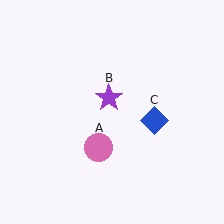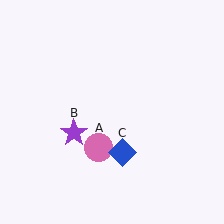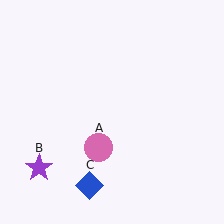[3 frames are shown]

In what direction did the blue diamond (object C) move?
The blue diamond (object C) moved down and to the left.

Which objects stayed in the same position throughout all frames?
Pink circle (object A) remained stationary.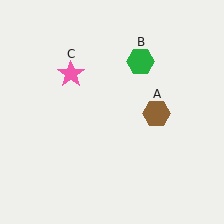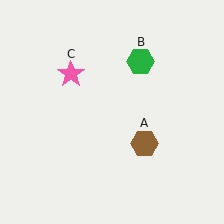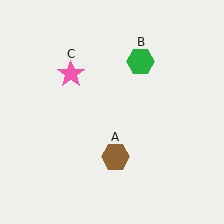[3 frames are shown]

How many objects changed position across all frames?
1 object changed position: brown hexagon (object A).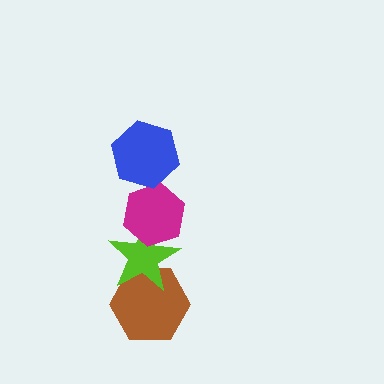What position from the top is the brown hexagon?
The brown hexagon is 4th from the top.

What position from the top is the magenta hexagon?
The magenta hexagon is 2nd from the top.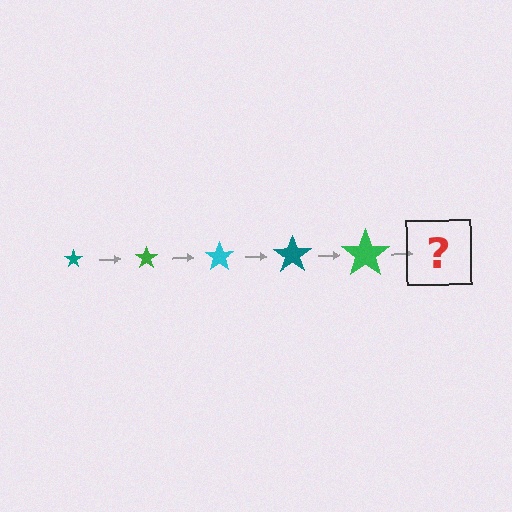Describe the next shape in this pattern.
It should be a cyan star, larger than the previous one.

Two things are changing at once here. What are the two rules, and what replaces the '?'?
The two rules are that the star grows larger each step and the color cycles through teal, green, and cyan. The '?' should be a cyan star, larger than the previous one.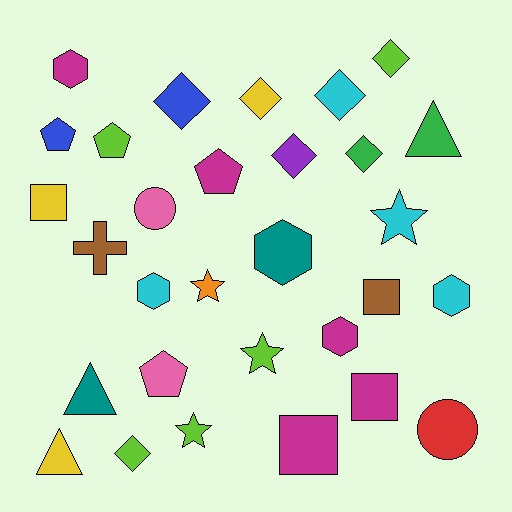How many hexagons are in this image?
There are 5 hexagons.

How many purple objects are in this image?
There is 1 purple object.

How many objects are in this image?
There are 30 objects.